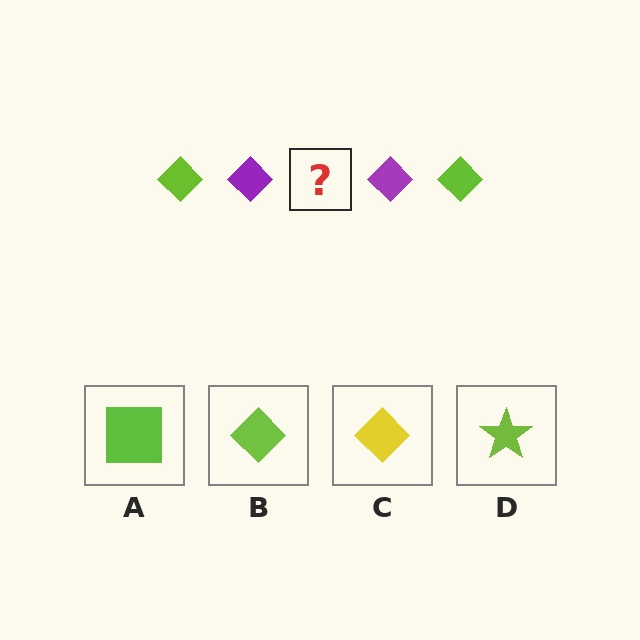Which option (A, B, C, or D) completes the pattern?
B.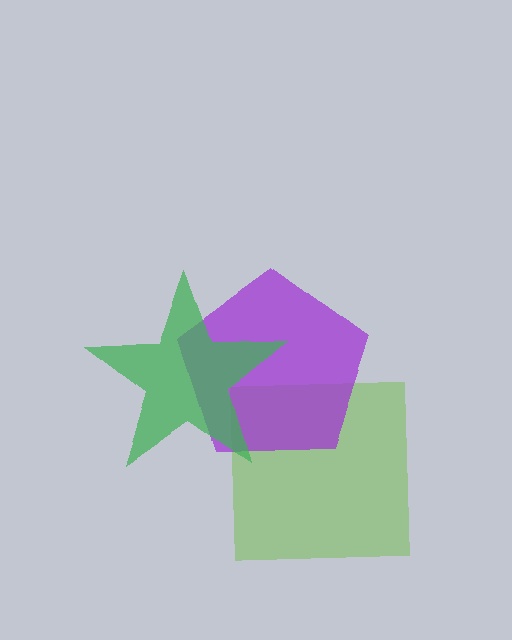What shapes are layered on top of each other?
The layered shapes are: a lime square, a purple pentagon, a green star.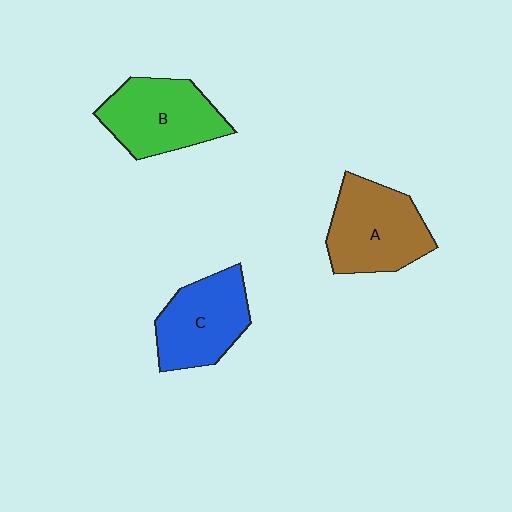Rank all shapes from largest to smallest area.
From largest to smallest: A (brown), B (green), C (blue).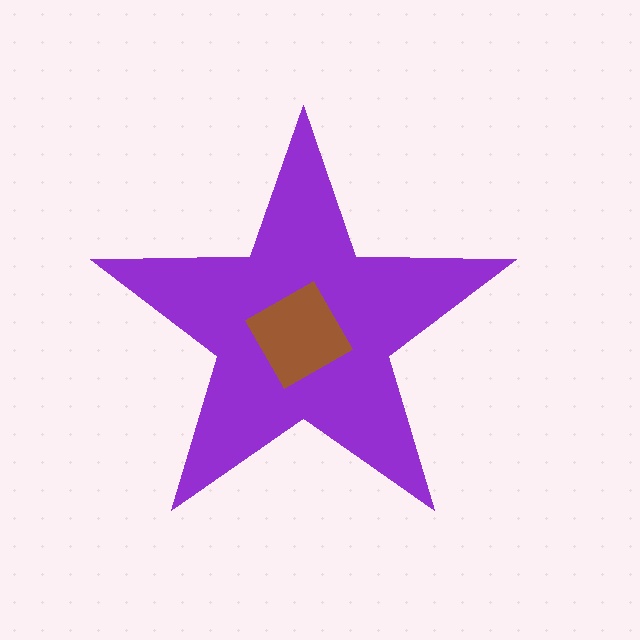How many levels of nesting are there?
2.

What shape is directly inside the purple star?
The brown square.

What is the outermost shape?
The purple star.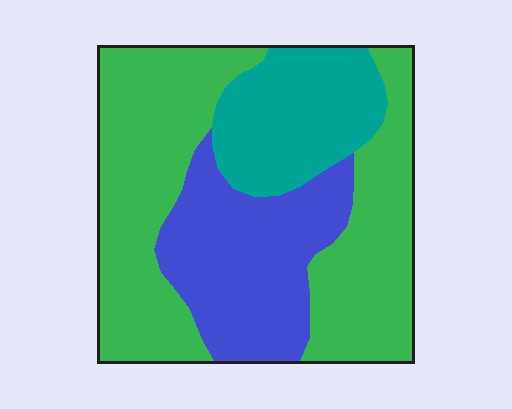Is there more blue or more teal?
Blue.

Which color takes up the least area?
Teal, at roughly 20%.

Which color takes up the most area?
Green, at roughly 55%.